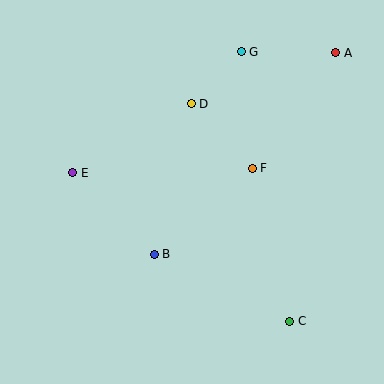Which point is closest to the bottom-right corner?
Point C is closest to the bottom-right corner.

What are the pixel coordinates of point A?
Point A is at (336, 53).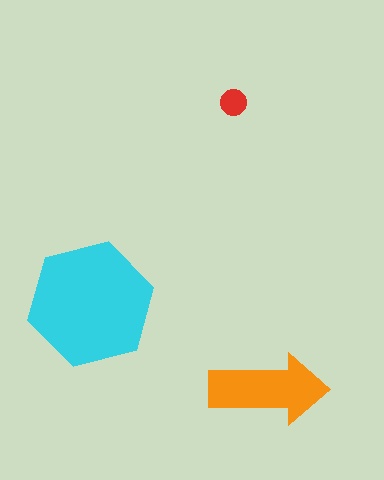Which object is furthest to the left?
The cyan hexagon is leftmost.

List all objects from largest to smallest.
The cyan hexagon, the orange arrow, the red circle.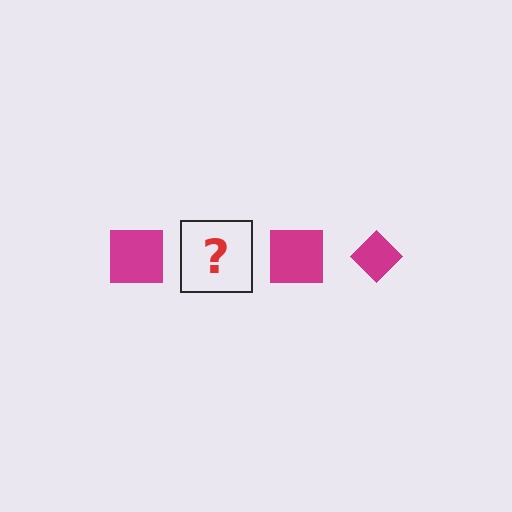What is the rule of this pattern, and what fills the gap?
The rule is that the pattern cycles through square, diamond shapes in magenta. The gap should be filled with a magenta diamond.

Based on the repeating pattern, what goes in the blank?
The blank should be a magenta diamond.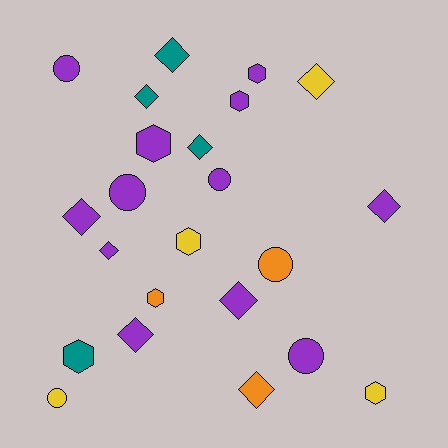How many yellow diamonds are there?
There is 1 yellow diamond.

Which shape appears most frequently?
Diamond, with 10 objects.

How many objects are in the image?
There are 23 objects.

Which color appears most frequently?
Purple, with 12 objects.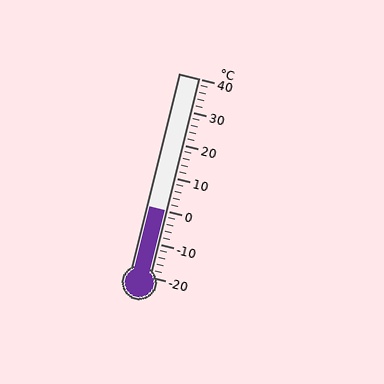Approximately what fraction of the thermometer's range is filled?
The thermometer is filled to approximately 35% of its range.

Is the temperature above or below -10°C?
The temperature is above -10°C.